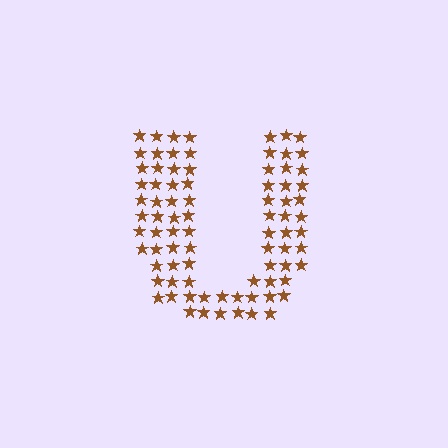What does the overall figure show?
The overall figure shows the letter U.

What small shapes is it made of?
It is made of small stars.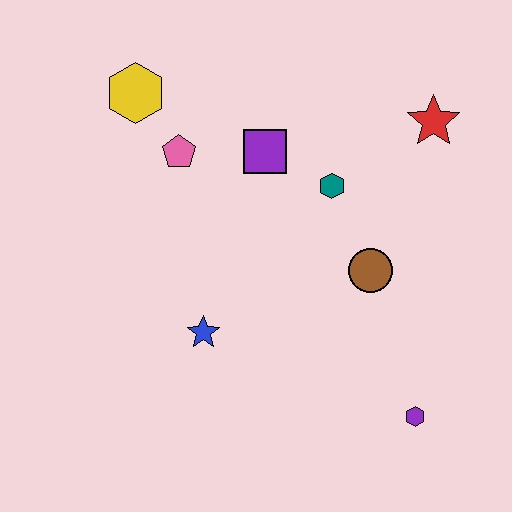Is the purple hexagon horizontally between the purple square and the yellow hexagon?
No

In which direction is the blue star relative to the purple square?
The blue star is below the purple square.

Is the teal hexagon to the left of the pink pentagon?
No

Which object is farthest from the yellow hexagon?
The purple hexagon is farthest from the yellow hexagon.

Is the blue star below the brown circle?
Yes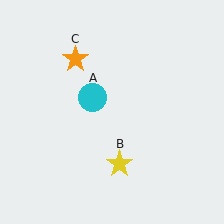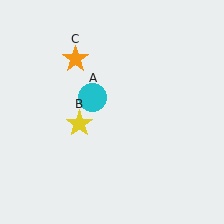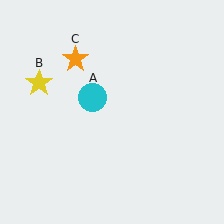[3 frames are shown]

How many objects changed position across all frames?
1 object changed position: yellow star (object B).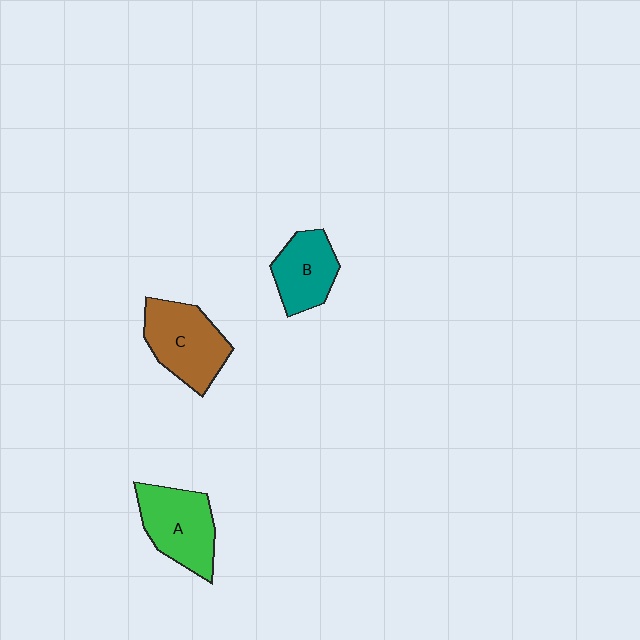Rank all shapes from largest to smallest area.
From largest to smallest: C (brown), A (green), B (teal).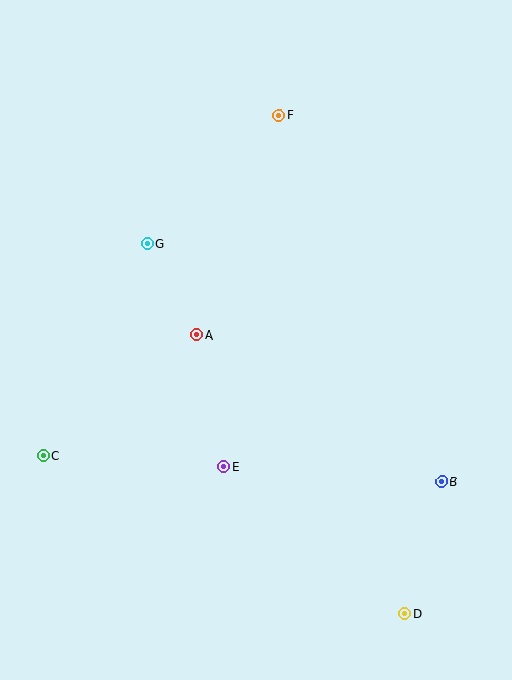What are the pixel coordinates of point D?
Point D is at (405, 613).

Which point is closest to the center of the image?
Point A at (197, 335) is closest to the center.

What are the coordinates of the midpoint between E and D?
The midpoint between E and D is at (314, 540).